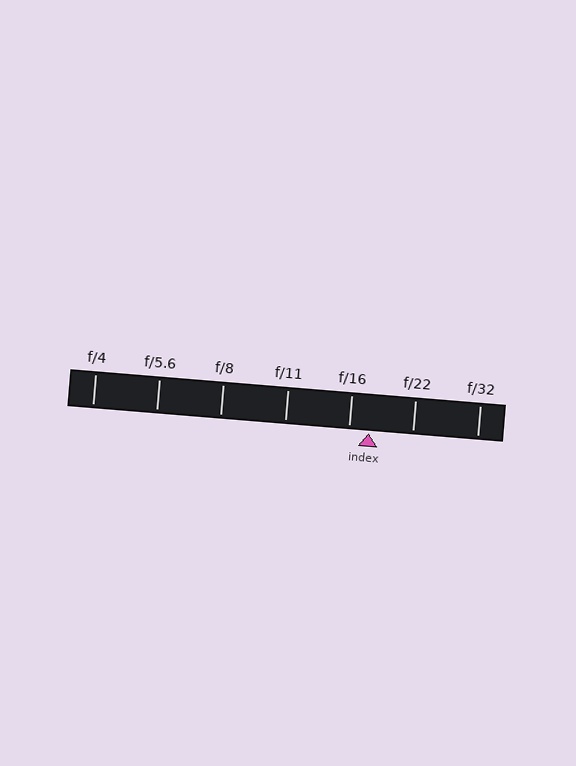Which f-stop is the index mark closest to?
The index mark is closest to f/16.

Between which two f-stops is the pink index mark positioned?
The index mark is between f/16 and f/22.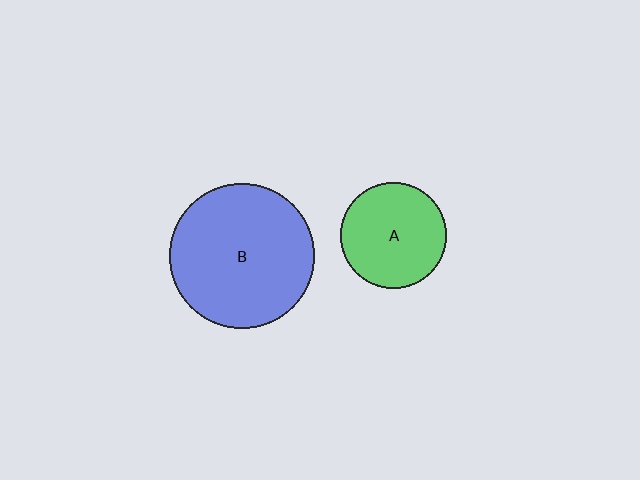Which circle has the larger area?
Circle B (blue).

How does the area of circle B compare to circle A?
Approximately 1.9 times.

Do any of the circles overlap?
No, none of the circles overlap.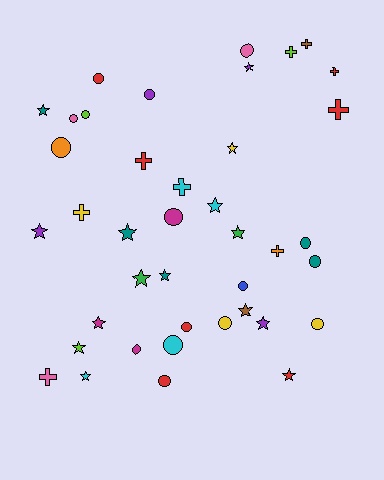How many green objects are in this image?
There are 2 green objects.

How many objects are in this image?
There are 40 objects.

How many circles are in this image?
There are 16 circles.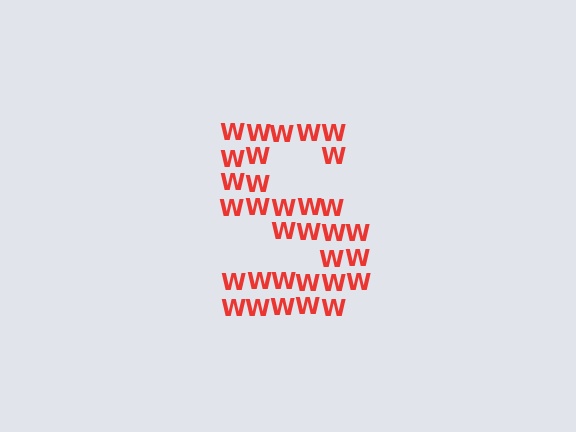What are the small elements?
The small elements are letter W's.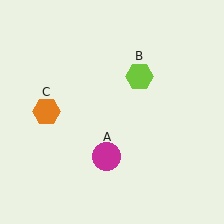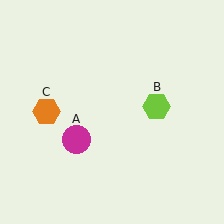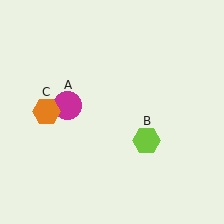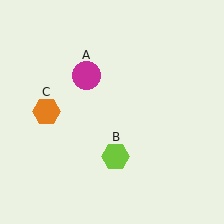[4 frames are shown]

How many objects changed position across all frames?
2 objects changed position: magenta circle (object A), lime hexagon (object B).